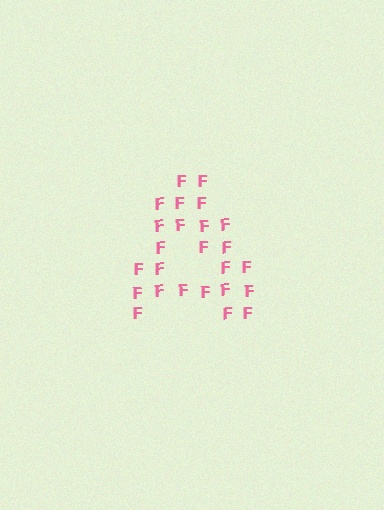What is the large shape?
The large shape is the letter A.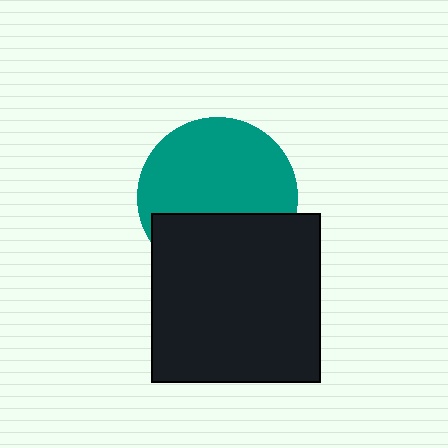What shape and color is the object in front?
The object in front is a black square.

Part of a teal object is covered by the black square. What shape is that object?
It is a circle.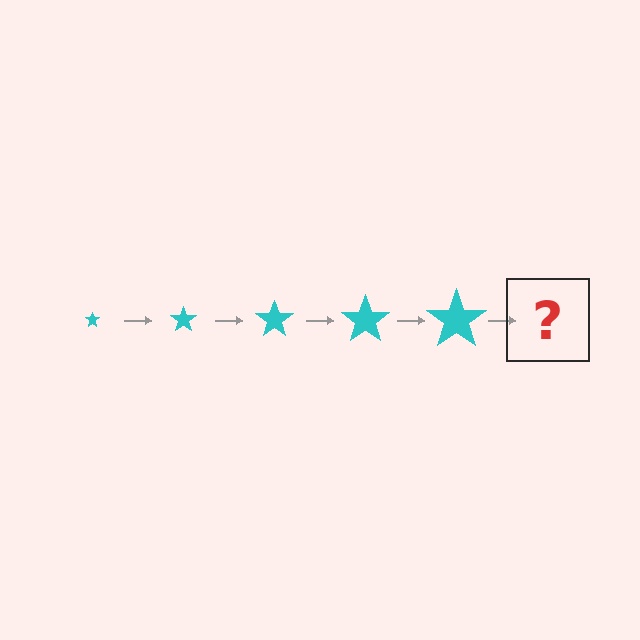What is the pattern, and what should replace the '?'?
The pattern is that the star gets progressively larger each step. The '?' should be a cyan star, larger than the previous one.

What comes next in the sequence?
The next element should be a cyan star, larger than the previous one.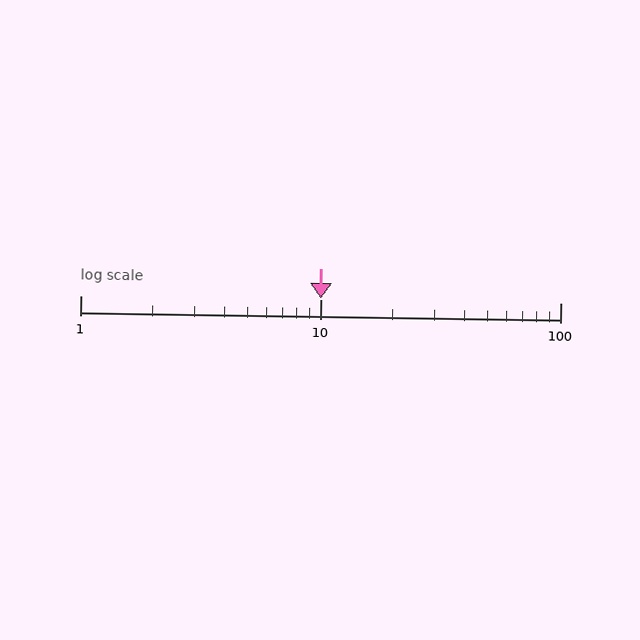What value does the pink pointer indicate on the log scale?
The pointer indicates approximately 10.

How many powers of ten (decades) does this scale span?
The scale spans 2 decades, from 1 to 100.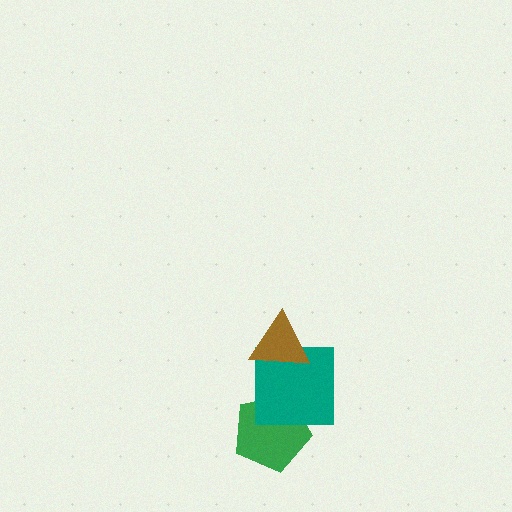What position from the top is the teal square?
The teal square is 2nd from the top.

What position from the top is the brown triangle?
The brown triangle is 1st from the top.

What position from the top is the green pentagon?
The green pentagon is 3rd from the top.